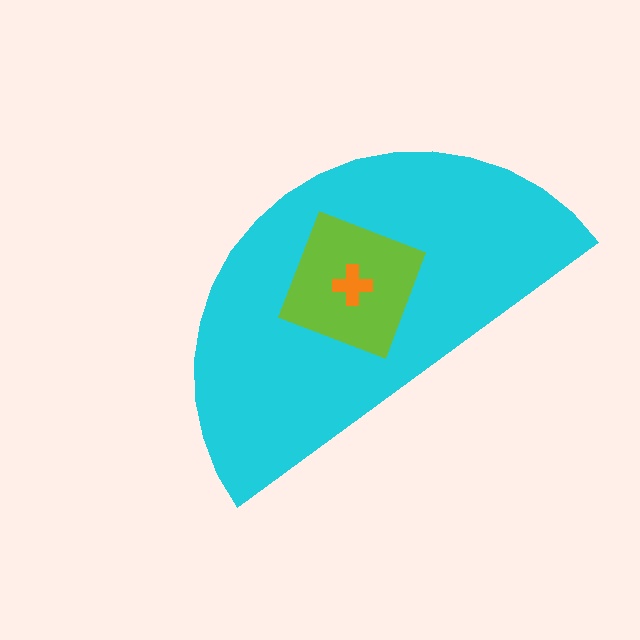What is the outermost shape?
The cyan semicircle.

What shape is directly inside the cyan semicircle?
The lime diamond.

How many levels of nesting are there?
3.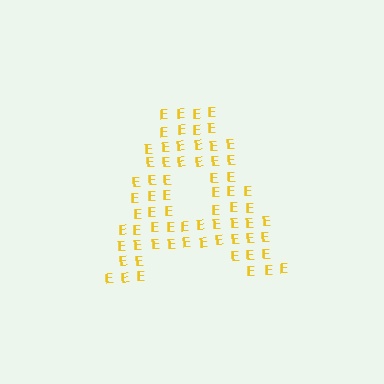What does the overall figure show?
The overall figure shows the letter A.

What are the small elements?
The small elements are letter E's.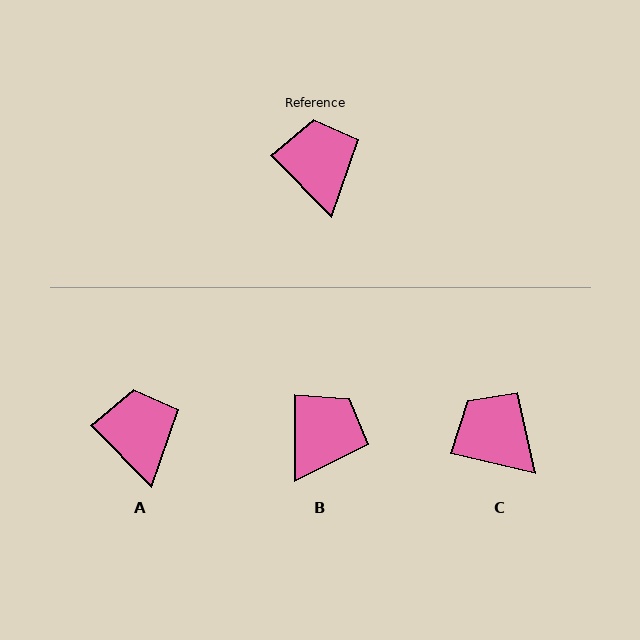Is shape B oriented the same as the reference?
No, it is off by about 44 degrees.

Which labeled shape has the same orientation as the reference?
A.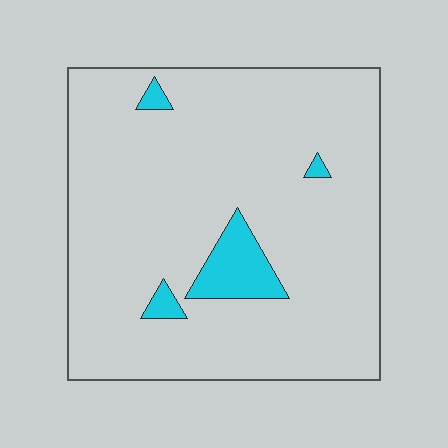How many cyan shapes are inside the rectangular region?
4.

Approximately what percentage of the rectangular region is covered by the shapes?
Approximately 5%.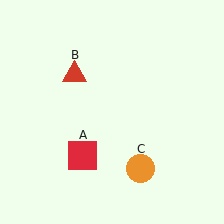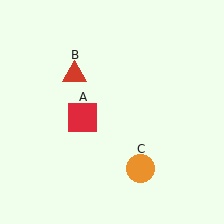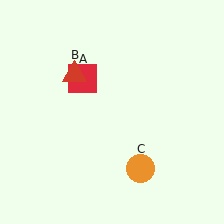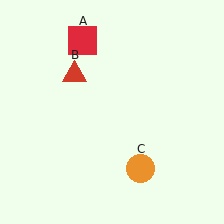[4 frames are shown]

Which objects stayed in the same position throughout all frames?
Red triangle (object B) and orange circle (object C) remained stationary.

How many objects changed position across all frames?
1 object changed position: red square (object A).